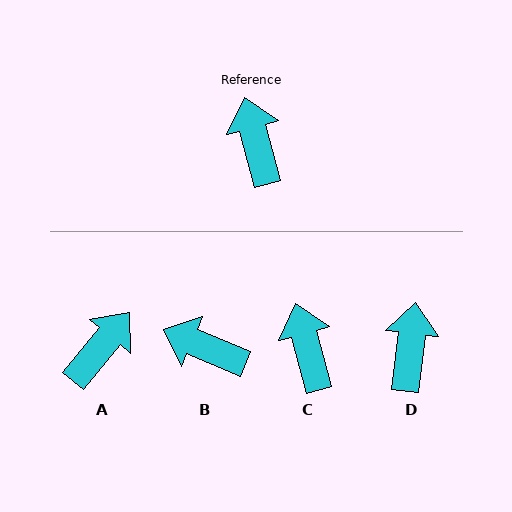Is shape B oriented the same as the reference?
No, it is off by about 52 degrees.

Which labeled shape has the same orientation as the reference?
C.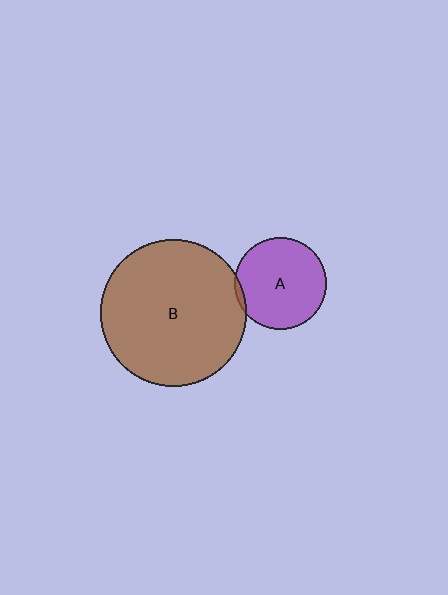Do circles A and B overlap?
Yes.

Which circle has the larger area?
Circle B (brown).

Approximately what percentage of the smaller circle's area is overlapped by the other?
Approximately 5%.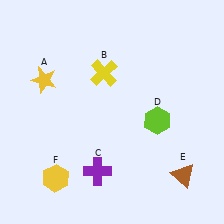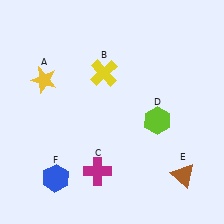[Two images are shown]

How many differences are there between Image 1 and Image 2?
There are 2 differences between the two images.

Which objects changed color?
C changed from purple to magenta. F changed from yellow to blue.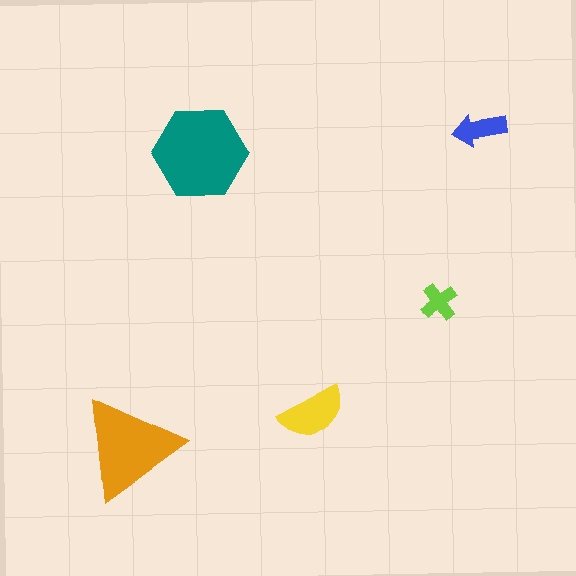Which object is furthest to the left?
The orange triangle is leftmost.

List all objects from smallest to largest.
The lime cross, the blue arrow, the yellow semicircle, the orange triangle, the teal hexagon.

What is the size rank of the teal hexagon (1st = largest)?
1st.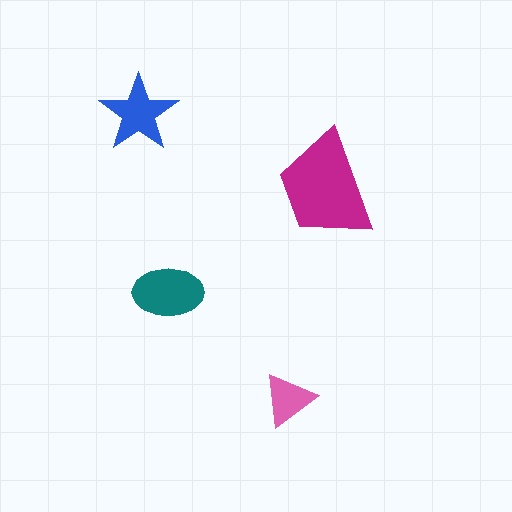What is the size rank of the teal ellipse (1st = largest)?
2nd.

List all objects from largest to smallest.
The magenta trapezoid, the teal ellipse, the blue star, the pink triangle.